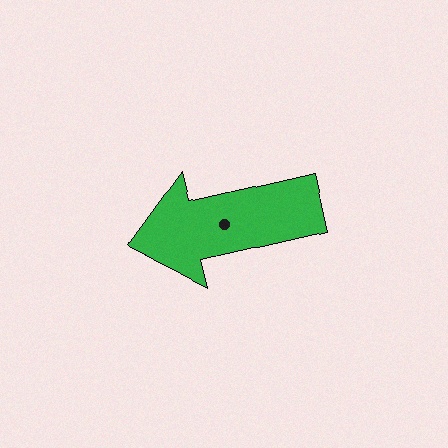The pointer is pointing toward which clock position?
Roughly 9 o'clock.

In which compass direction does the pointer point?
West.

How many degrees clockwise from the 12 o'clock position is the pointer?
Approximately 257 degrees.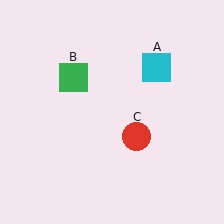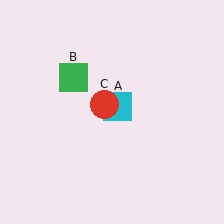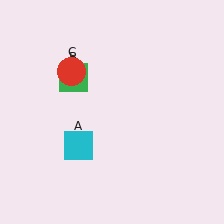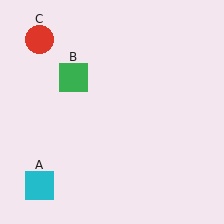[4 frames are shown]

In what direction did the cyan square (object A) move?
The cyan square (object A) moved down and to the left.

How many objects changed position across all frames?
2 objects changed position: cyan square (object A), red circle (object C).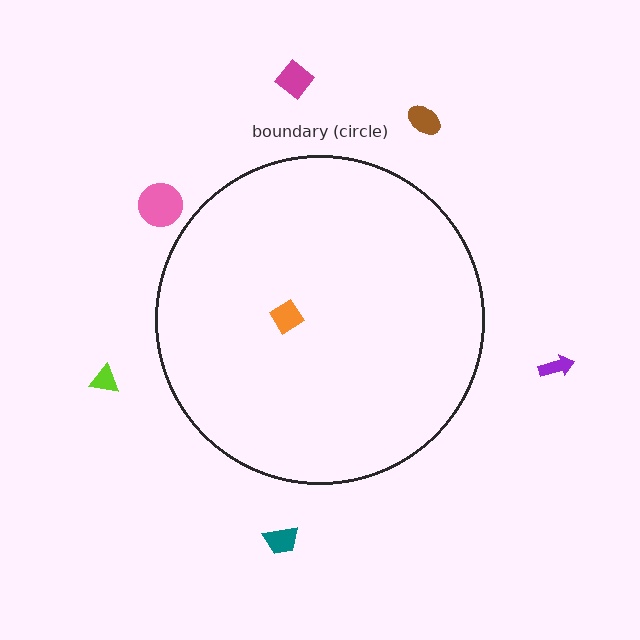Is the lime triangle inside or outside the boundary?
Outside.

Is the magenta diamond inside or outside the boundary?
Outside.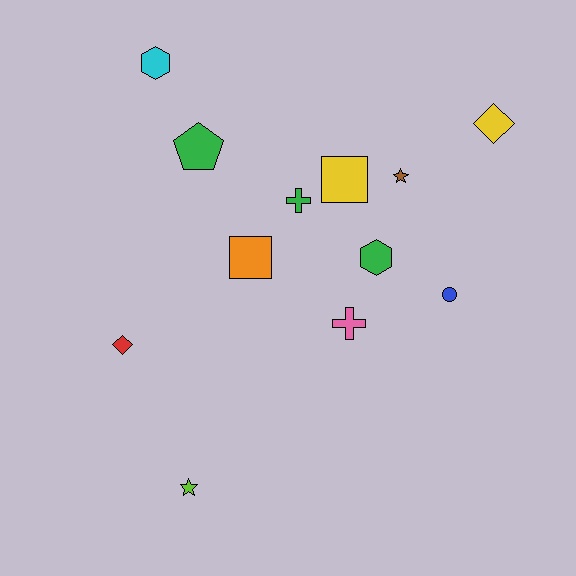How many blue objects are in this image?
There is 1 blue object.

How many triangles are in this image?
There are no triangles.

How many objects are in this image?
There are 12 objects.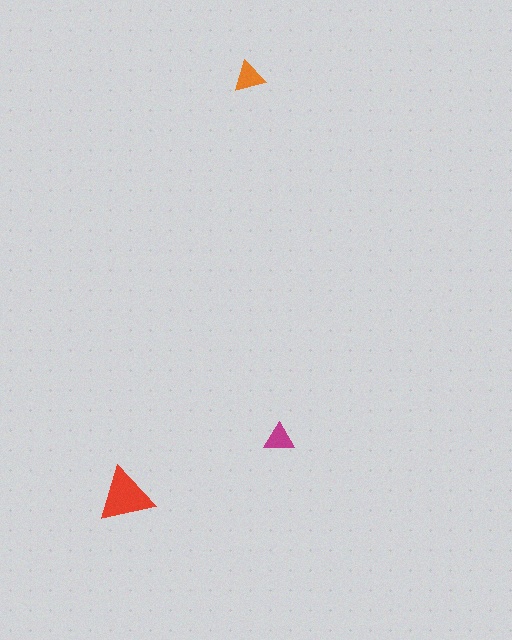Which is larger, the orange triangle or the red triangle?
The red one.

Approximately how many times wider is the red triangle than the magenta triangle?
About 2 times wider.